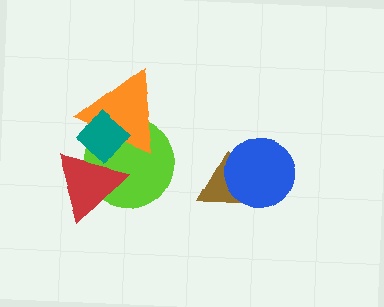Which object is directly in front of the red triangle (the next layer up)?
The orange triangle is directly in front of the red triangle.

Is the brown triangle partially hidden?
Yes, it is partially covered by another shape.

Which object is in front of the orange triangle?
The teal diamond is in front of the orange triangle.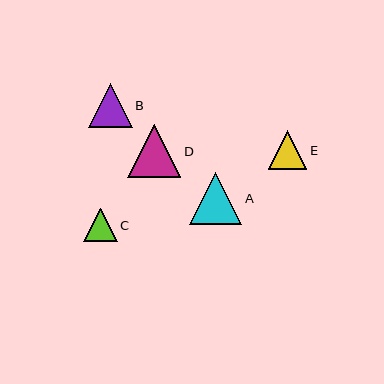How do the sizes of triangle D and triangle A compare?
Triangle D and triangle A are approximately the same size.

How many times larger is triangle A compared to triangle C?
Triangle A is approximately 1.6 times the size of triangle C.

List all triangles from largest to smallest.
From largest to smallest: D, A, B, E, C.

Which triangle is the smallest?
Triangle C is the smallest with a size of approximately 34 pixels.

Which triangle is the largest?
Triangle D is the largest with a size of approximately 53 pixels.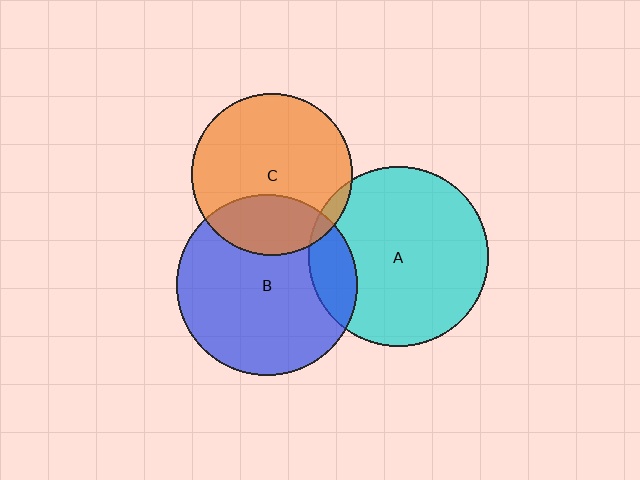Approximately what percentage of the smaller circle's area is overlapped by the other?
Approximately 15%.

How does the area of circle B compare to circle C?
Approximately 1.2 times.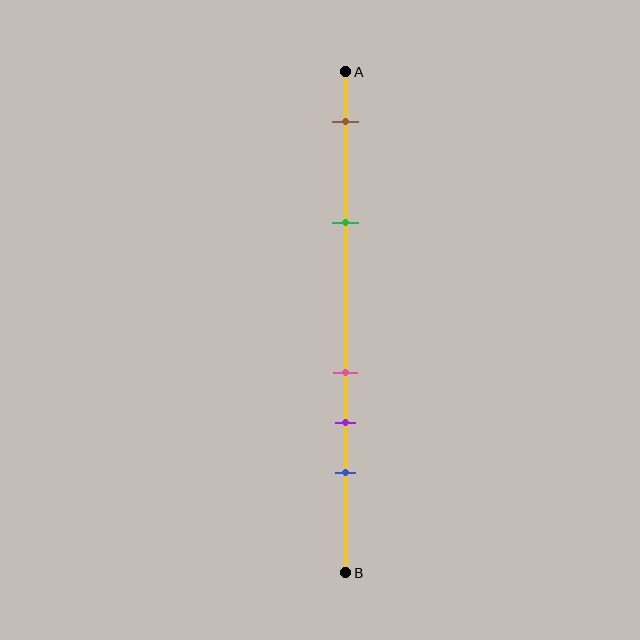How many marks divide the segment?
There are 5 marks dividing the segment.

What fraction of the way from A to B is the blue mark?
The blue mark is approximately 80% (0.8) of the way from A to B.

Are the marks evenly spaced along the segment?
No, the marks are not evenly spaced.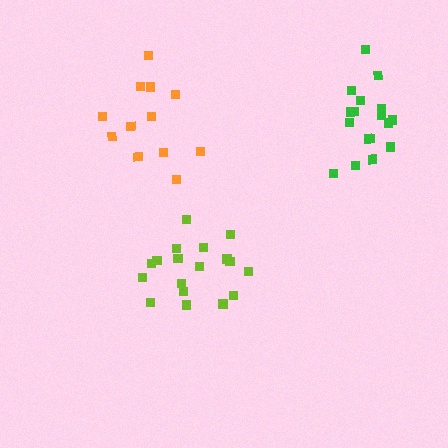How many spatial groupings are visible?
There are 3 spatial groupings.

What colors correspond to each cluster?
The clusters are colored: orange, green, lime.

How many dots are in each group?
Group 1: 12 dots, Group 2: 17 dots, Group 3: 18 dots (47 total).